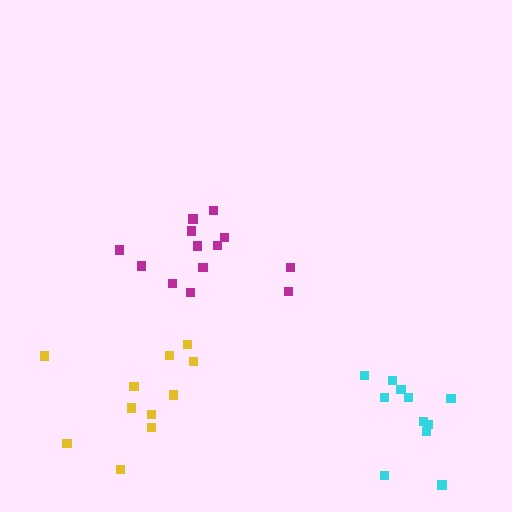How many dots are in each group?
Group 1: 13 dots, Group 2: 11 dots, Group 3: 11 dots (35 total).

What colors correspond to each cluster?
The clusters are colored: magenta, cyan, yellow.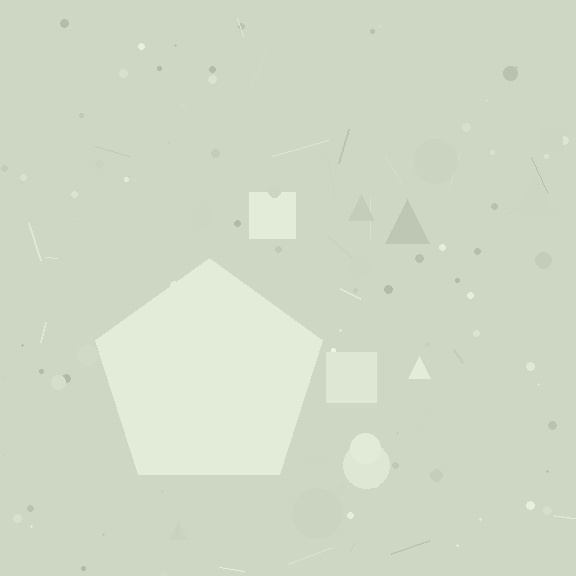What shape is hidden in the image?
A pentagon is hidden in the image.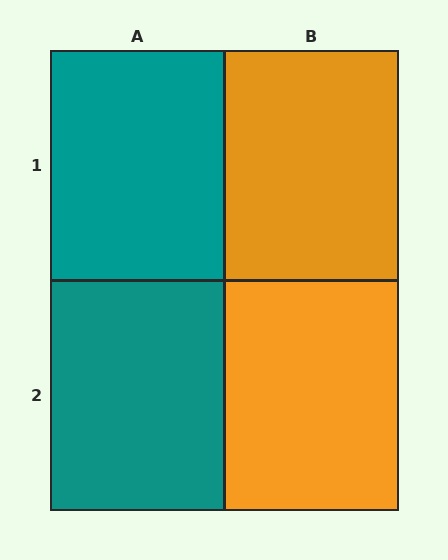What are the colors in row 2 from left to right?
Teal, orange.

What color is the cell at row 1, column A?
Teal.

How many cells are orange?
2 cells are orange.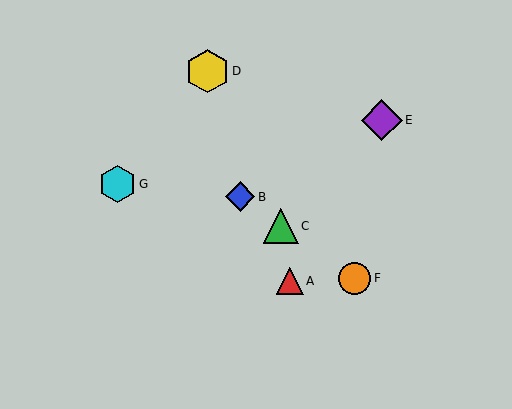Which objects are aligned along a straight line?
Objects B, C, F are aligned along a straight line.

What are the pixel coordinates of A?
Object A is at (290, 281).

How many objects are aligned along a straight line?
3 objects (B, C, F) are aligned along a straight line.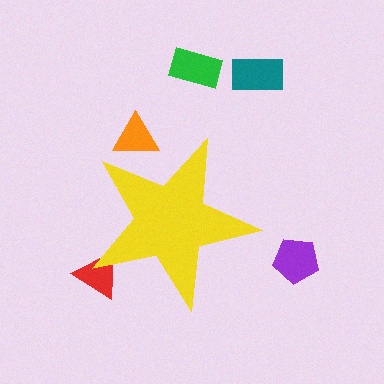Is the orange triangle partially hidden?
Yes, the orange triangle is partially hidden behind the yellow star.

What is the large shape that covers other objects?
A yellow star.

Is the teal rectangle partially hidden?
No, the teal rectangle is fully visible.